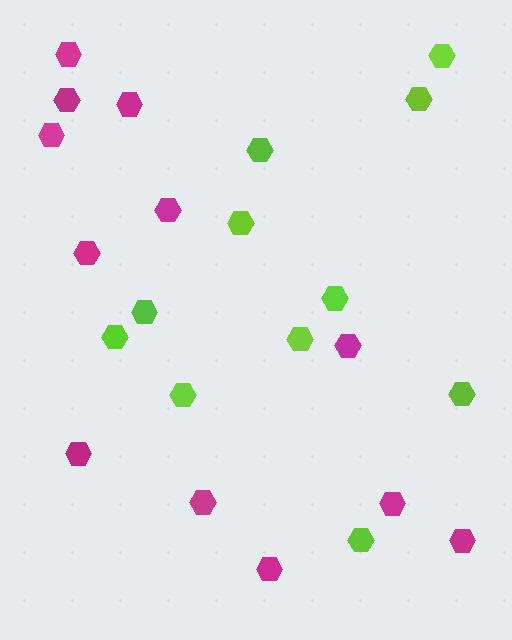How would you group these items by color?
There are 2 groups: one group of lime hexagons (11) and one group of magenta hexagons (12).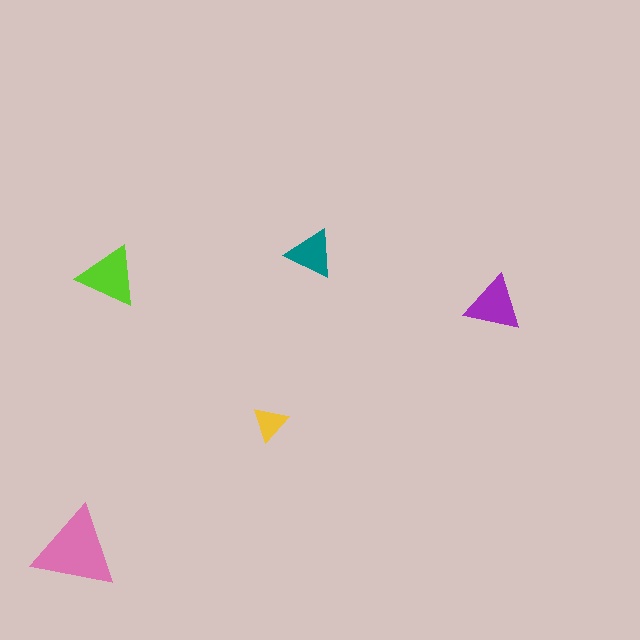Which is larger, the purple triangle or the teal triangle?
The purple one.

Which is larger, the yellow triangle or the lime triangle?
The lime one.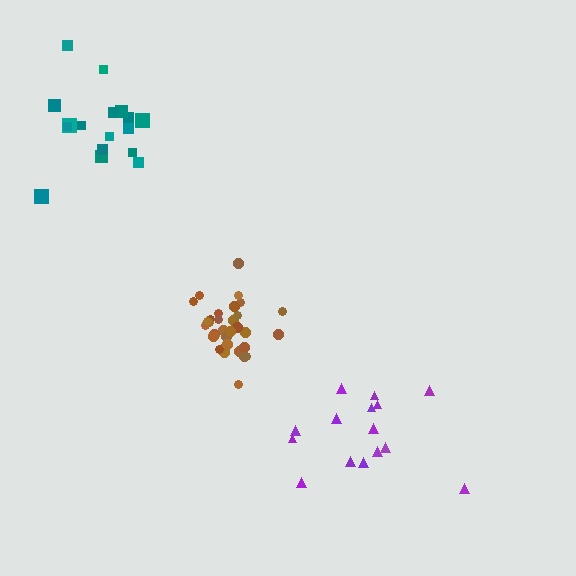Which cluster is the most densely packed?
Brown.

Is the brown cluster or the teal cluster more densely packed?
Brown.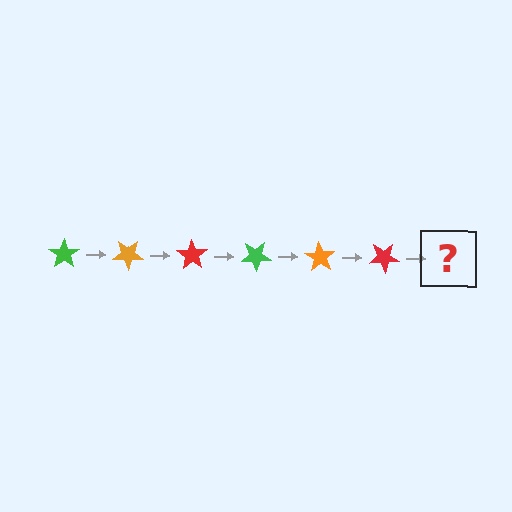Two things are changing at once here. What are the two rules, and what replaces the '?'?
The two rules are that it rotates 35 degrees each step and the color cycles through green, orange, and red. The '?' should be a green star, rotated 210 degrees from the start.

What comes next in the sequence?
The next element should be a green star, rotated 210 degrees from the start.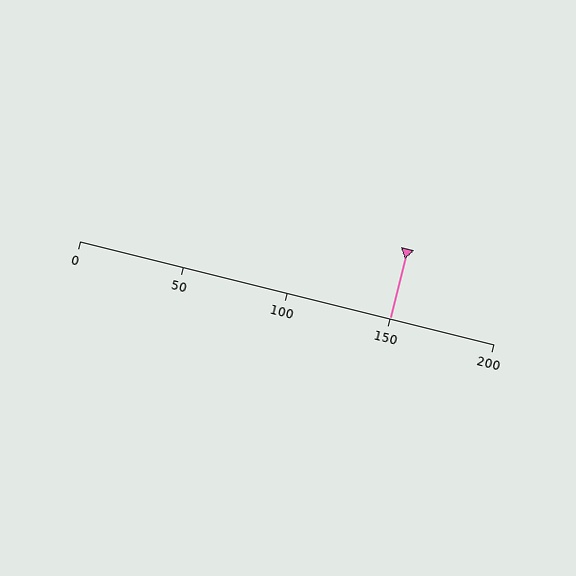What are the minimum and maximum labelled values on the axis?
The axis runs from 0 to 200.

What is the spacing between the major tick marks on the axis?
The major ticks are spaced 50 apart.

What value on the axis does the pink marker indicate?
The marker indicates approximately 150.